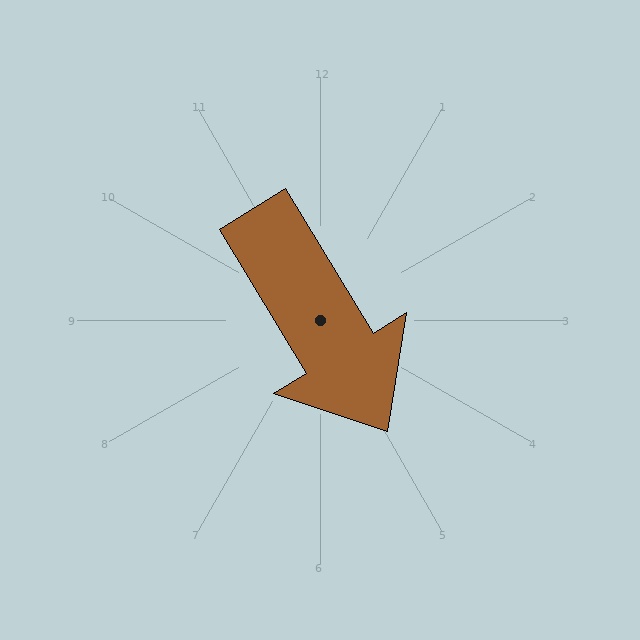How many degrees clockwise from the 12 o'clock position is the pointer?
Approximately 149 degrees.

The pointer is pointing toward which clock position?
Roughly 5 o'clock.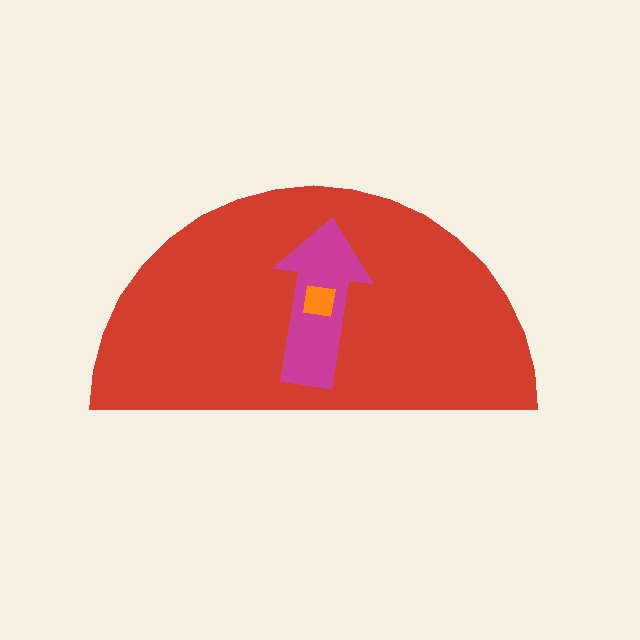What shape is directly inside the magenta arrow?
The orange square.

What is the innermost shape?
The orange square.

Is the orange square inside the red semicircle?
Yes.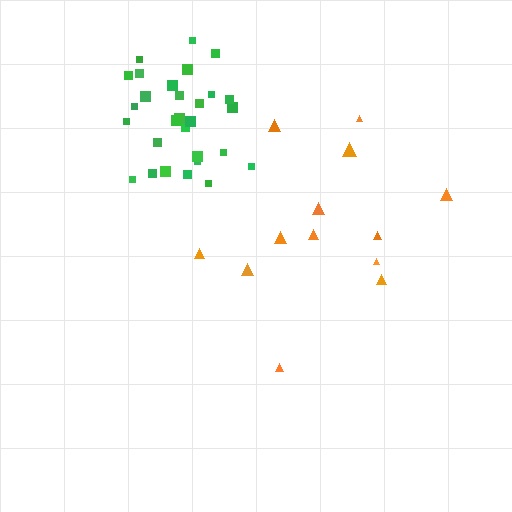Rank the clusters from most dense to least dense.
green, orange.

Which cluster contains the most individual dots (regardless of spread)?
Green (29).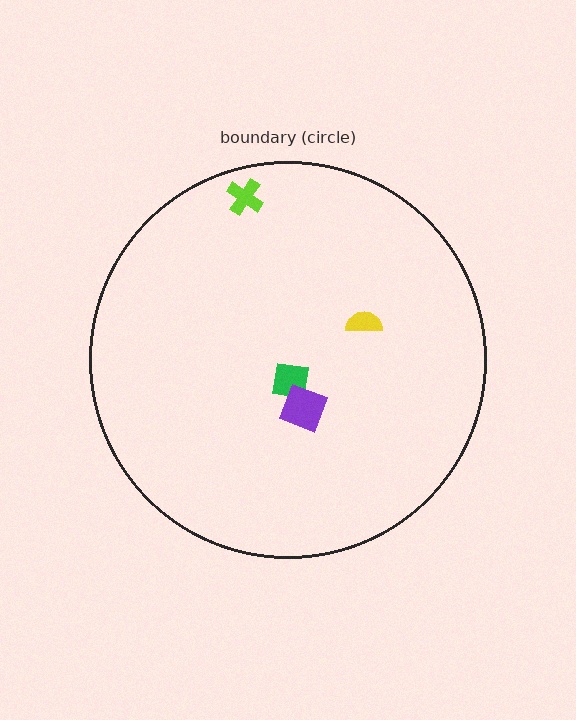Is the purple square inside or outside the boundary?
Inside.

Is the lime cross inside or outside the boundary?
Inside.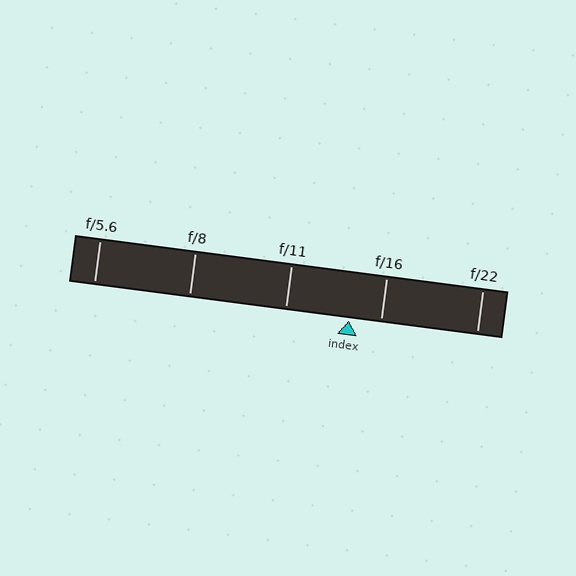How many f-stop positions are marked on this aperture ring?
There are 5 f-stop positions marked.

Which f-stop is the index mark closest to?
The index mark is closest to f/16.